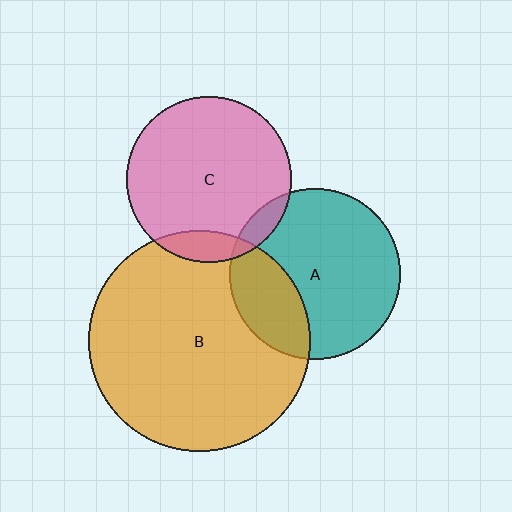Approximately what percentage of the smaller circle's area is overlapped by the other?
Approximately 25%.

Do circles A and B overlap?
Yes.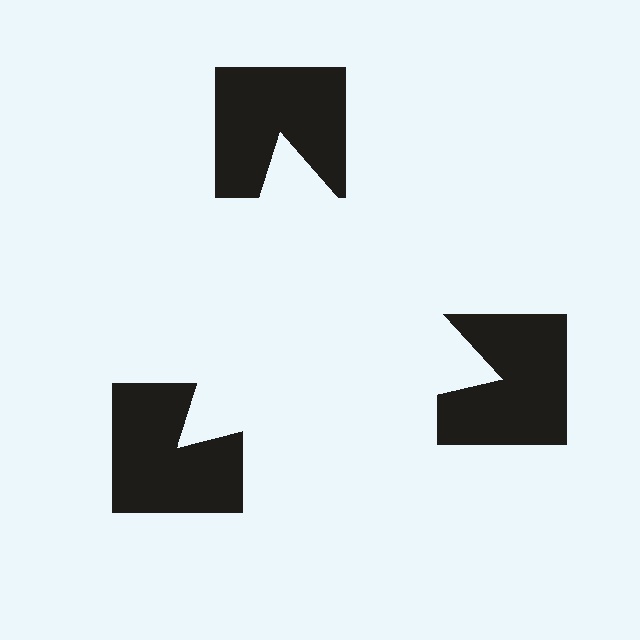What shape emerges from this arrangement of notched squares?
An illusory triangle — its edges are inferred from the aligned wedge cuts in the notched squares, not physically drawn.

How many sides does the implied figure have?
3 sides.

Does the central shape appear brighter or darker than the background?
It typically appears slightly brighter than the background, even though no actual brightness change is drawn.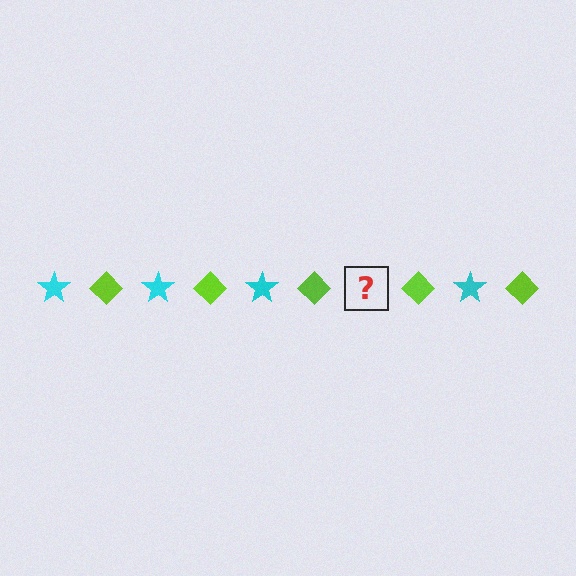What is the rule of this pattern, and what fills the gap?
The rule is that the pattern alternates between cyan star and lime diamond. The gap should be filled with a cyan star.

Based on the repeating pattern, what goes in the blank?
The blank should be a cyan star.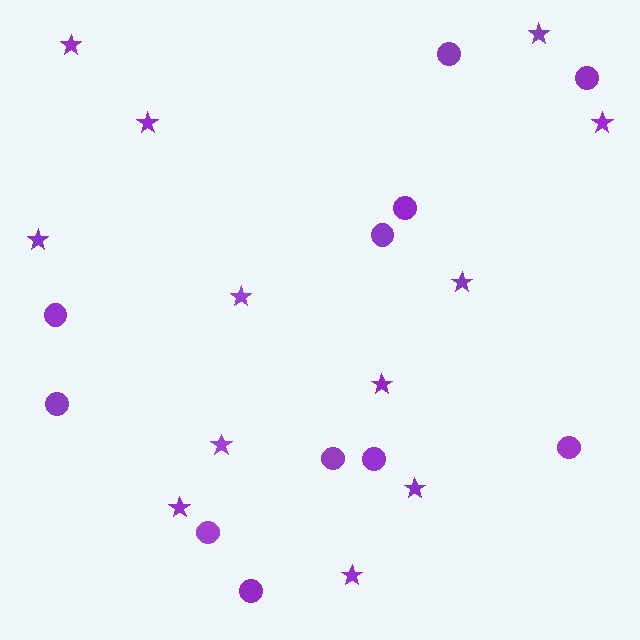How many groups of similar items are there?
There are 2 groups: one group of circles (11) and one group of stars (12).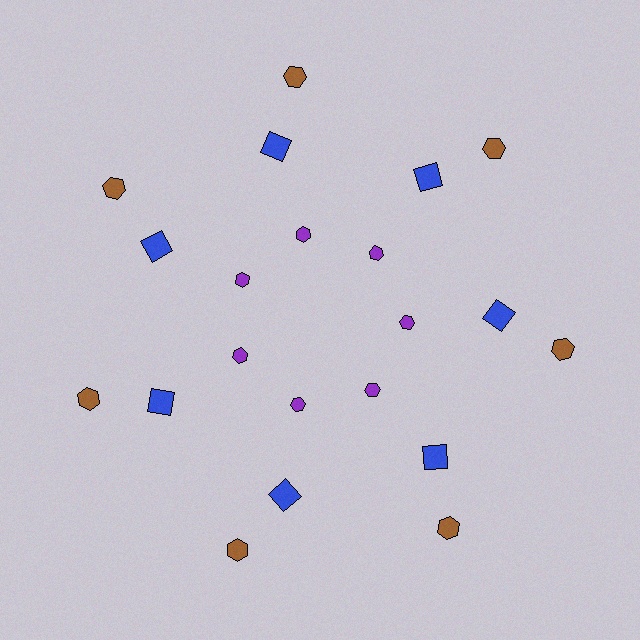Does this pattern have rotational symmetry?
Yes, this pattern has 7-fold rotational symmetry. It looks the same after rotating 51 degrees around the center.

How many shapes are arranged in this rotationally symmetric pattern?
There are 21 shapes, arranged in 7 groups of 3.